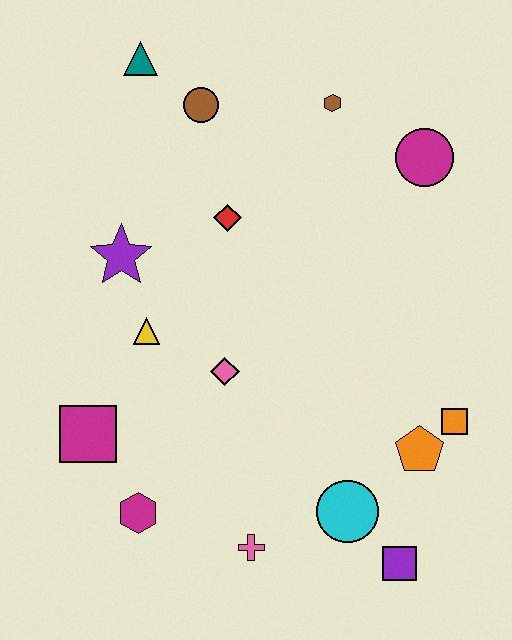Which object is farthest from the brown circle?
The purple square is farthest from the brown circle.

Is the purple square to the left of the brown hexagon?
No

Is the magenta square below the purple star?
Yes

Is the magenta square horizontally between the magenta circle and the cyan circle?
No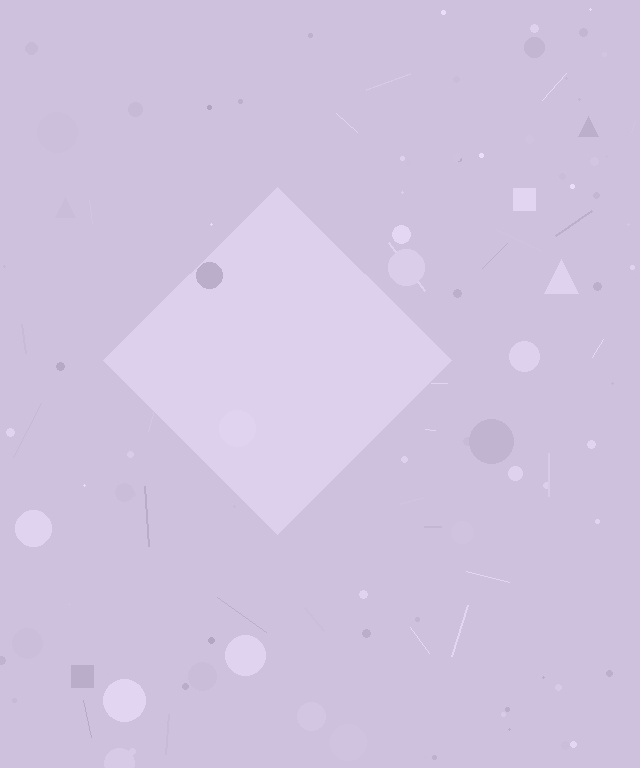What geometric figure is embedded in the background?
A diamond is embedded in the background.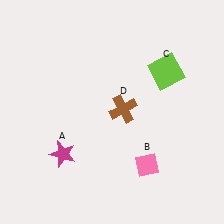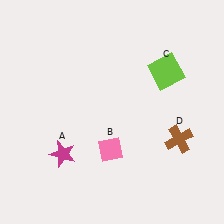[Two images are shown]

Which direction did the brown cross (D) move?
The brown cross (D) moved right.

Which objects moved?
The objects that moved are: the pink diamond (B), the brown cross (D).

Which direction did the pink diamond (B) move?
The pink diamond (B) moved left.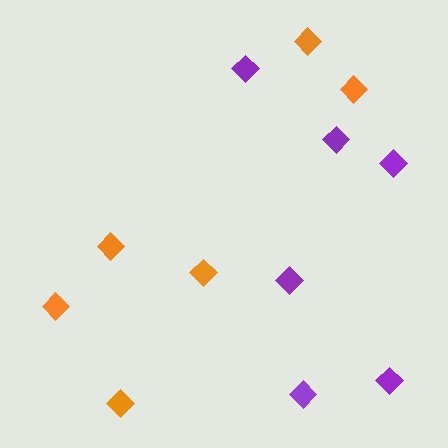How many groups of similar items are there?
There are 2 groups: one group of purple diamonds (6) and one group of orange diamonds (6).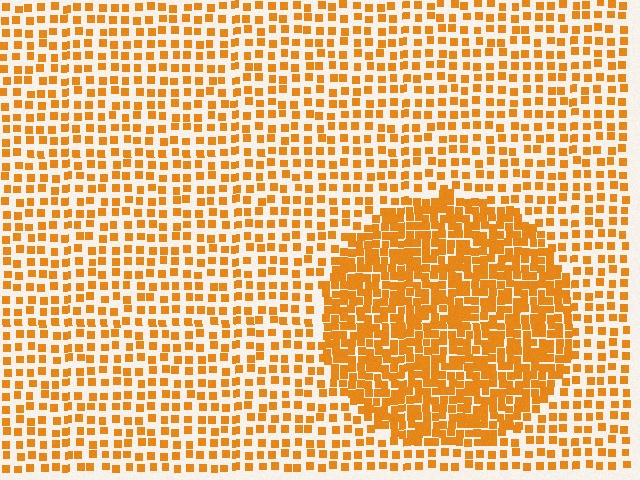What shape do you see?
I see a circle.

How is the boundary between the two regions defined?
The boundary is defined by a change in element density (approximately 2.1x ratio). All elements are the same color, size, and shape.